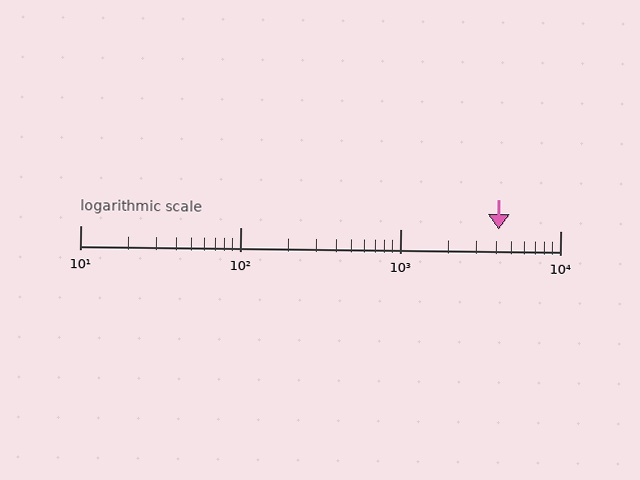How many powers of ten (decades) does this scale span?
The scale spans 3 decades, from 10 to 10000.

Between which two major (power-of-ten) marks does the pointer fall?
The pointer is between 1000 and 10000.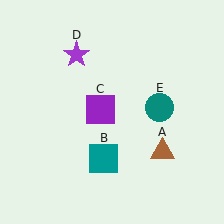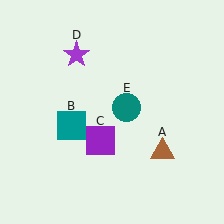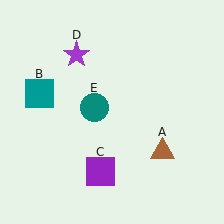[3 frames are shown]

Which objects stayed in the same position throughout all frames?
Brown triangle (object A) and purple star (object D) remained stationary.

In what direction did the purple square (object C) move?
The purple square (object C) moved down.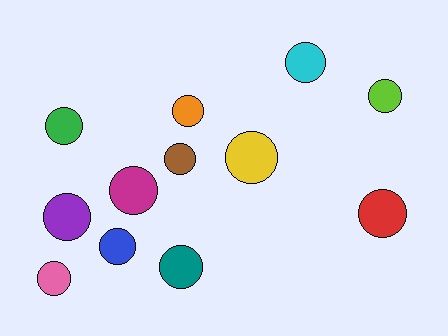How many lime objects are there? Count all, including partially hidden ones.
There is 1 lime object.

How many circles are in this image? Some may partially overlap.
There are 12 circles.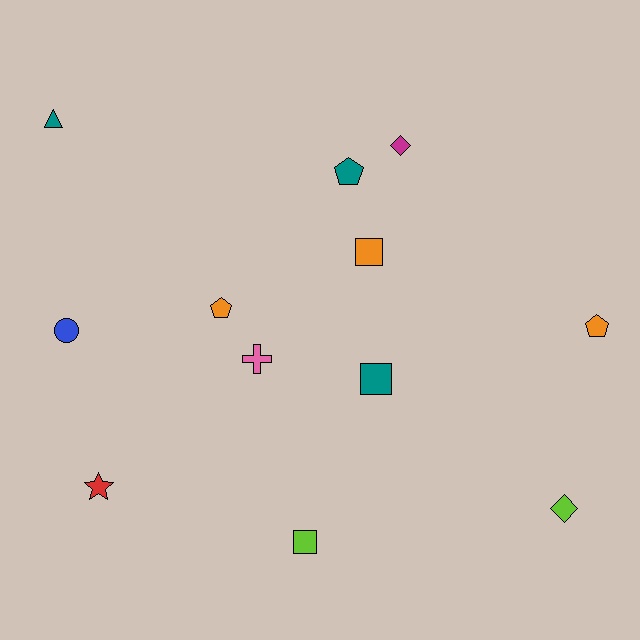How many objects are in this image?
There are 12 objects.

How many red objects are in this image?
There is 1 red object.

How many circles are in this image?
There is 1 circle.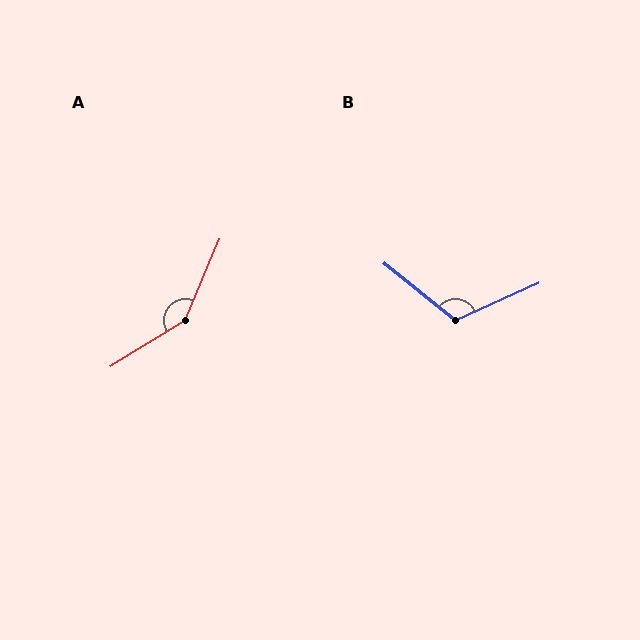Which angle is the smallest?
B, at approximately 117 degrees.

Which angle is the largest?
A, at approximately 145 degrees.